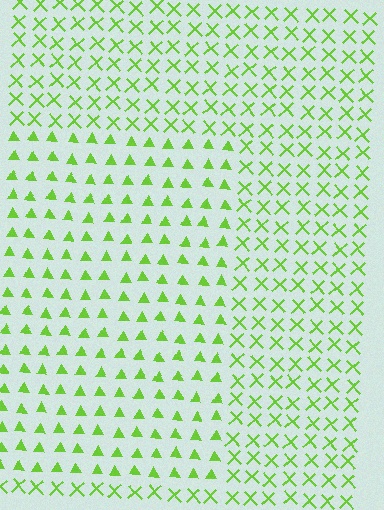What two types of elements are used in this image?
The image uses triangles inside the rectangle region and X marks outside it.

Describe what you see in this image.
The image is filled with small lime elements arranged in a uniform grid. A rectangle-shaped region contains triangles, while the surrounding area contains X marks. The boundary is defined purely by the change in element shape.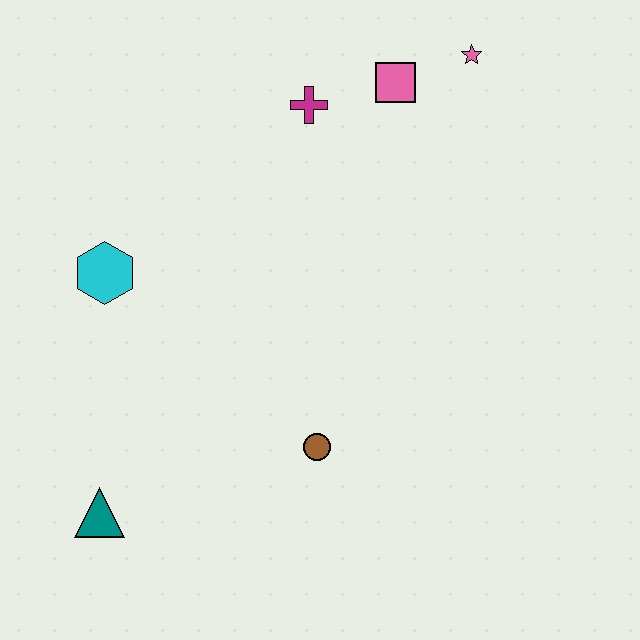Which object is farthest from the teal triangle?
The pink star is farthest from the teal triangle.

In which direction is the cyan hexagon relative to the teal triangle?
The cyan hexagon is above the teal triangle.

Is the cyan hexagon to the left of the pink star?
Yes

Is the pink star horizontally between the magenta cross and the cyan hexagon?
No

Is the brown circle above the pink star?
No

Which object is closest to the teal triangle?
The brown circle is closest to the teal triangle.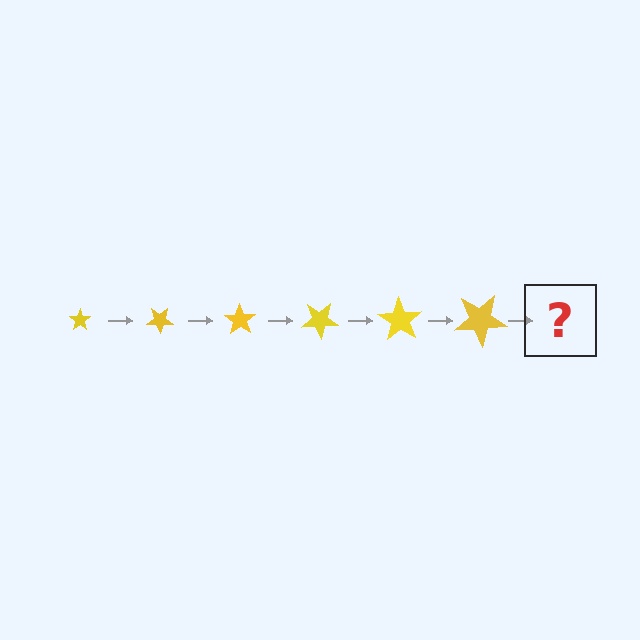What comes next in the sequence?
The next element should be a star, larger than the previous one and rotated 210 degrees from the start.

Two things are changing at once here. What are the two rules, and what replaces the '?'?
The two rules are that the star grows larger each step and it rotates 35 degrees each step. The '?' should be a star, larger than the previous one and rotated 210 degrees from the start.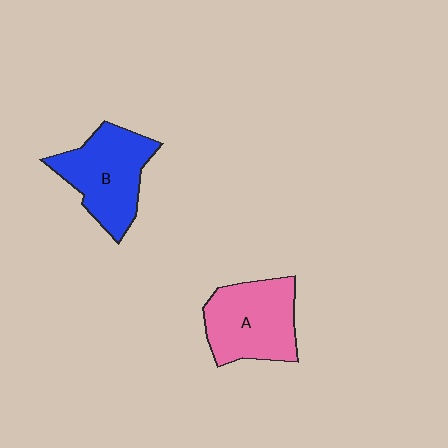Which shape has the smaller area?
Shape A (pink).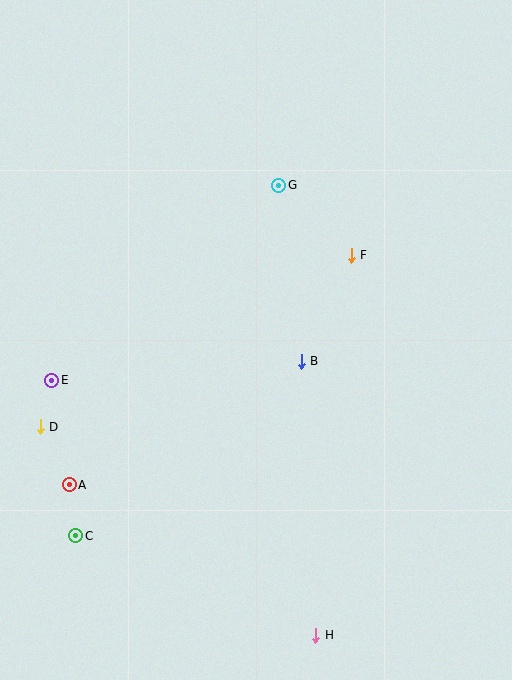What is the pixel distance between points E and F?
The distance between E and F is 325 pixels.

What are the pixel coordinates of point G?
Point G is at (279, 185).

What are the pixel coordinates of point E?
Point E is at (52, 380).